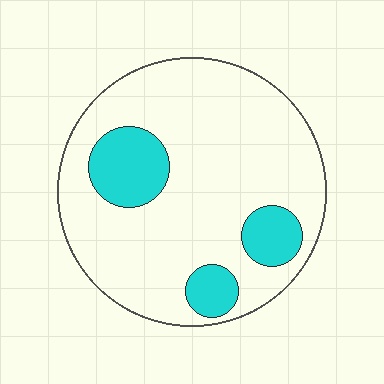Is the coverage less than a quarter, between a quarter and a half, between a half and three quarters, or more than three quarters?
Less than a quarter.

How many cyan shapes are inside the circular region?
3.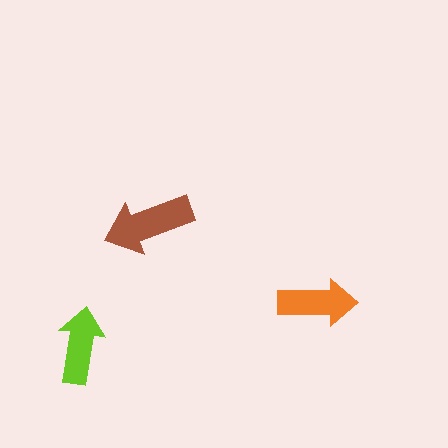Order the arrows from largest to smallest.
the brown one, the orange one, the lime one.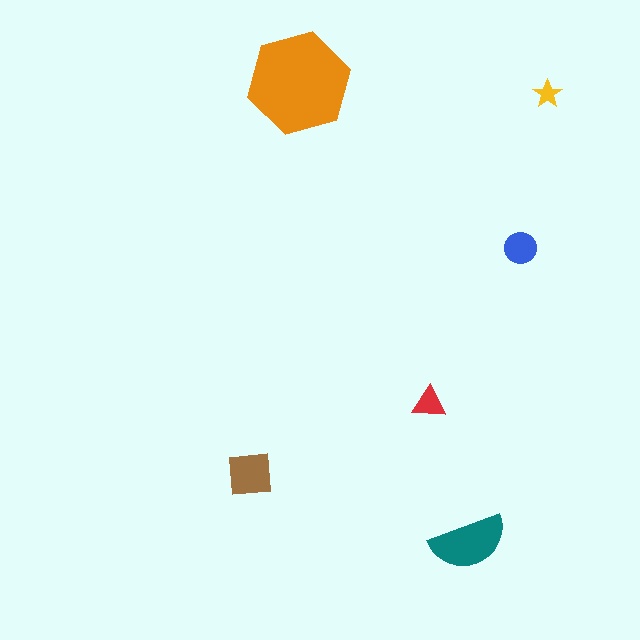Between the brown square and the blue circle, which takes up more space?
The brown square.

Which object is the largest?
The orange hexagon.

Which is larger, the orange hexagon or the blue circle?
The orange hexagon.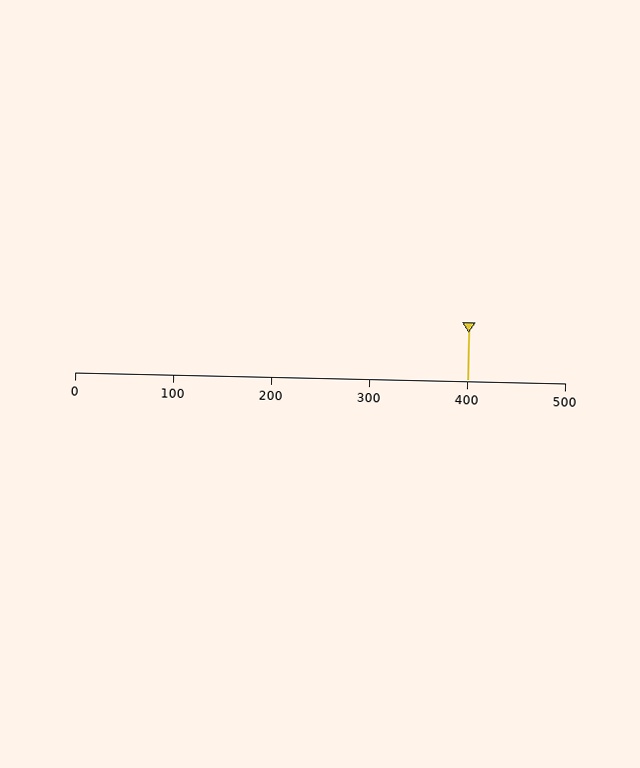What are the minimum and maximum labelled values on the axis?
The axis runs from 0 to 500.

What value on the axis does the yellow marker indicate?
The marker indicates approximately 400.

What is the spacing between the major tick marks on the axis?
The major ticks are spaced 100 apart.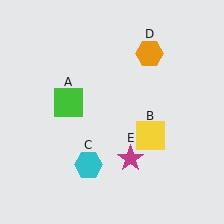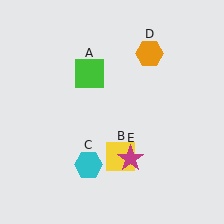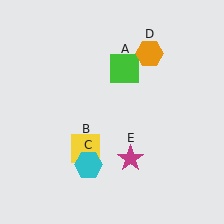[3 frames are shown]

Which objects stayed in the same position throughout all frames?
Cyan hexagon (object C) and orange hexagon (object D) and magenta star (object E) remained stationary.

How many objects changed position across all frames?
2 objects changed position: green square (object A), yellow square (object B).